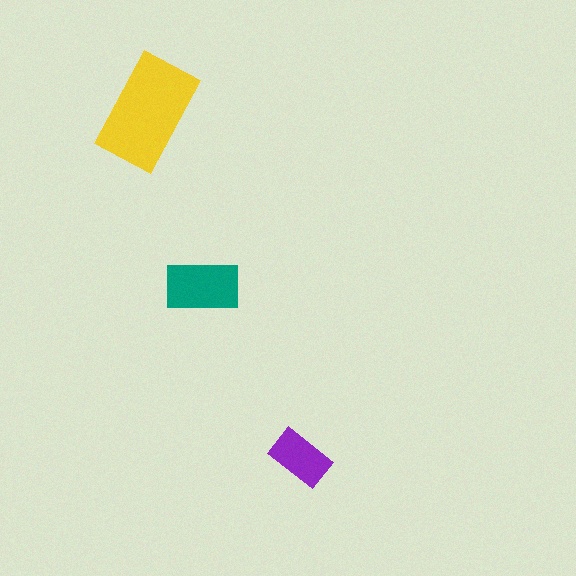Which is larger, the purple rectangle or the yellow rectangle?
The yellow one.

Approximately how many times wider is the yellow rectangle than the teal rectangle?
About 1.5 times wider.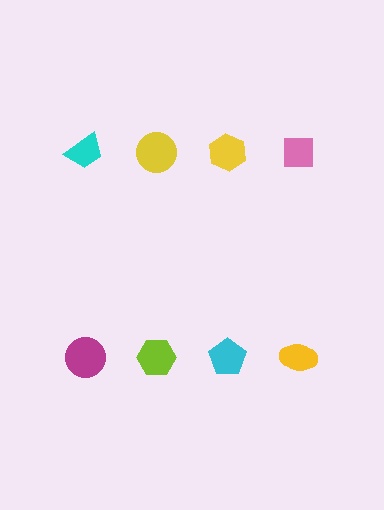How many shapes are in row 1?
4 shapes.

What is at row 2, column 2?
A lime hexagon.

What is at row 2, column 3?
A cyan pentagon.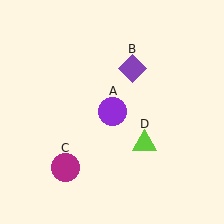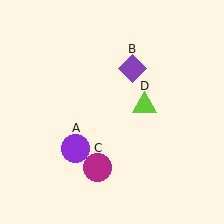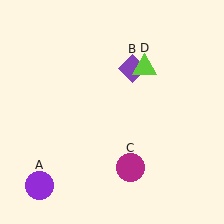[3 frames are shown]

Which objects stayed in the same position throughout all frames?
Purple diamond (object B) remained stationary.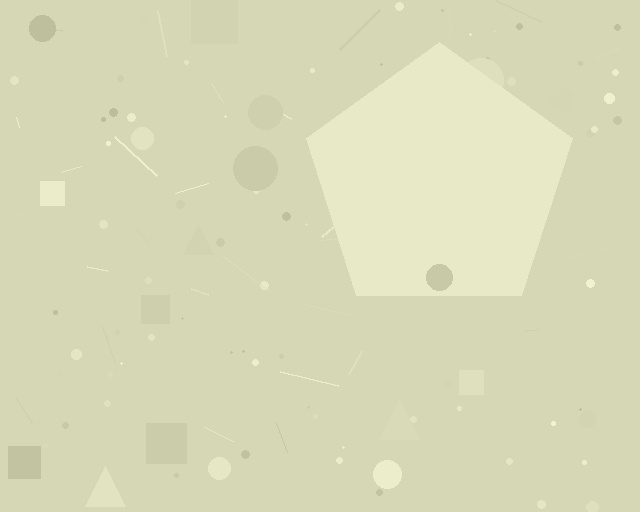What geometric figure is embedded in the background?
A pentagon is embedded in the background.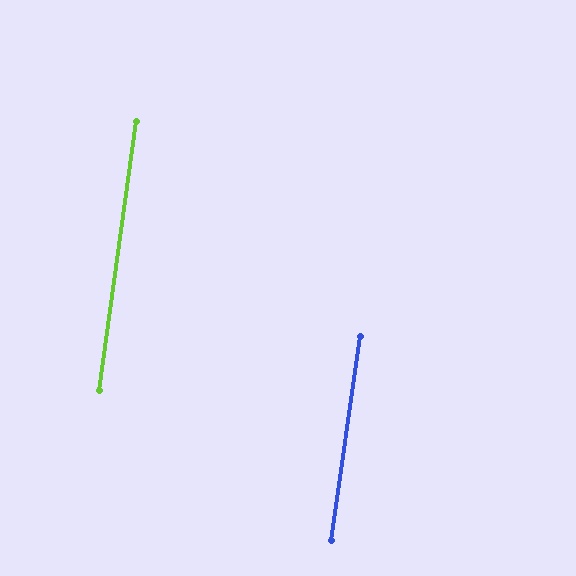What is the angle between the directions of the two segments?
Approximately 0 degrees.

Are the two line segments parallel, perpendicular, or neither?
Parallel — their directions differ by only 0.2°.